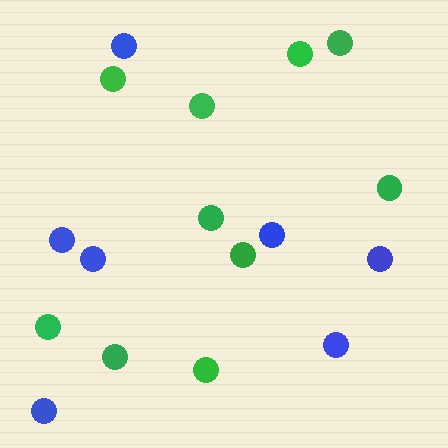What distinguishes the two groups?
There are 2 groups: one group of blue circles (7) and one group of green circles (10).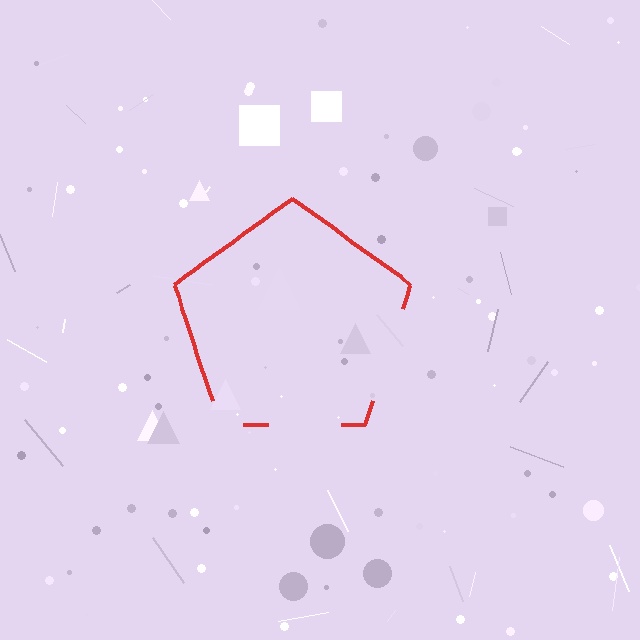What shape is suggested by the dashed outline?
The dashed outline suggests a pentagon.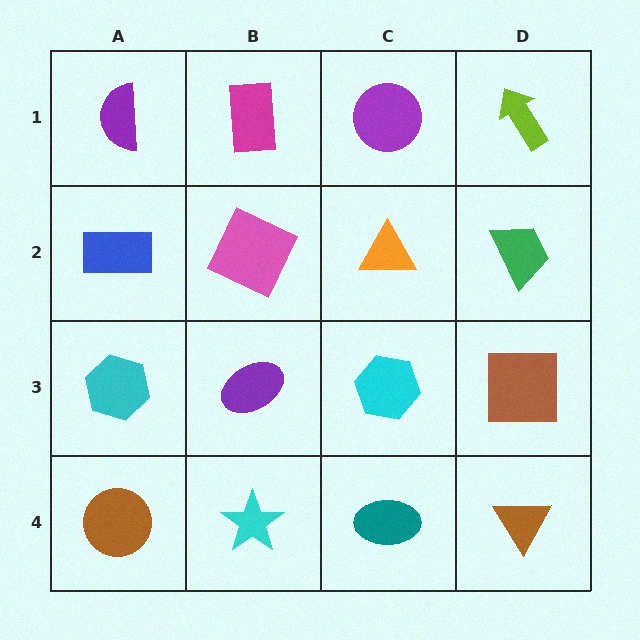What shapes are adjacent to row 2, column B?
A magenta rectangle (row 1, column B), a purple ellipse (row 3, column B), a blue rectangle (row 2, column A), an orange triangle (row 2, column C).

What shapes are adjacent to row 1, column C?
An orange triangle (row 2, column C), a magenta rectangle (row 1, column B), a lime arrow (row 1, column D).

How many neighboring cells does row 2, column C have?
4.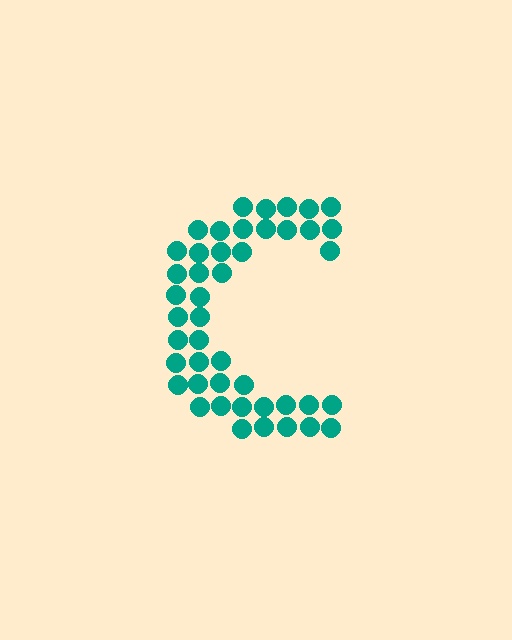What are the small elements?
The small elements are circles.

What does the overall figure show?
The overall figure shows the letter C.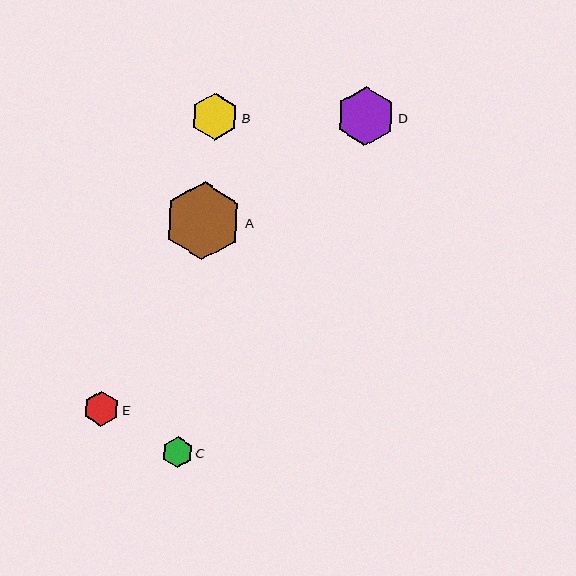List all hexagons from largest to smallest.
From largest to smallest: A, D, B, E, C.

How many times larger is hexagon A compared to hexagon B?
Hexagon A is approximately 1.7 times the size of hexagon B.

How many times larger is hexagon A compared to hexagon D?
Hexagon A is approximately 1.3 times the size of hexagon D.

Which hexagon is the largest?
Hexagon A is the largest with a size of approximately 78 pixels.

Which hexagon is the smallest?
Hexagon C is the smallest with a size of approximately 31 pixels.